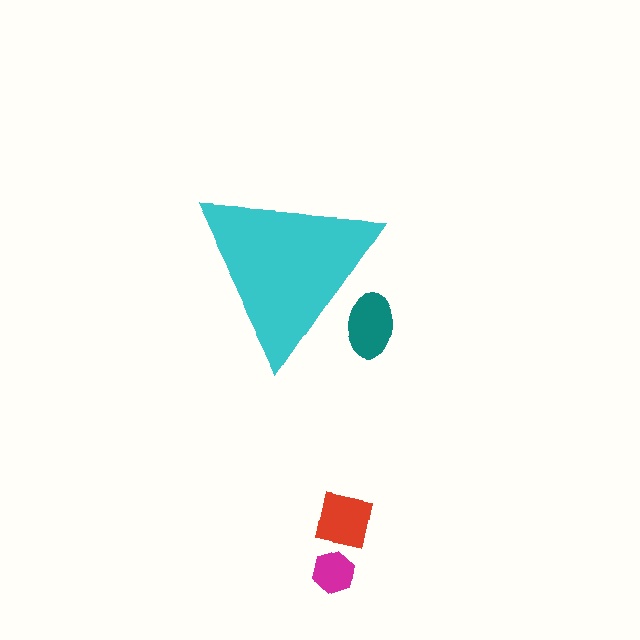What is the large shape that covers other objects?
A cyan triangle.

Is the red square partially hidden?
No, the red square is fully visible.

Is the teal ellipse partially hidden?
Yes, the teal ellipse is partially hidden behind the cyan triangle.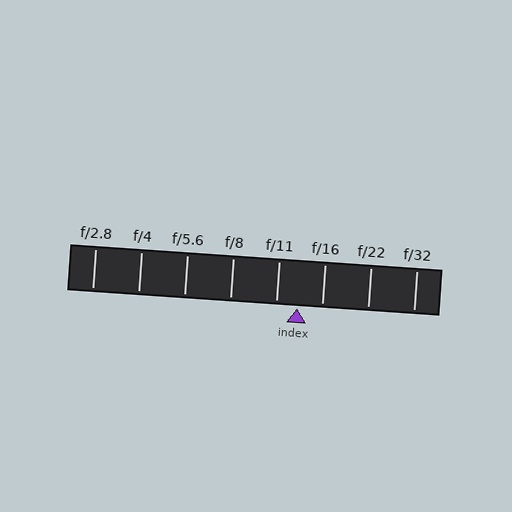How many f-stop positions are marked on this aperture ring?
There are 8 f-stop positions marked.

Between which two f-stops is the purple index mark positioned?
The index mark is between f/11 and f/16.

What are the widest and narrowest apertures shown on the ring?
The widest aperture shown is f/2.8 and the narrowest is f/32.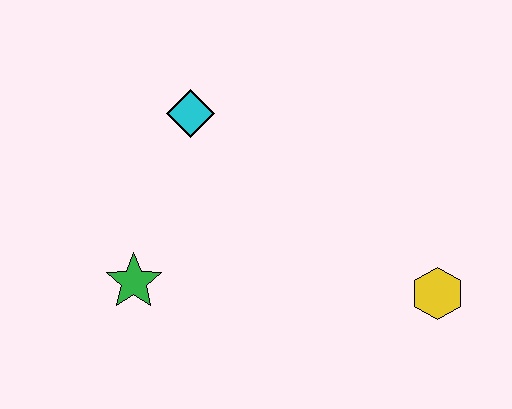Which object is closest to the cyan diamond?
The green star is closest to the cyan diamond.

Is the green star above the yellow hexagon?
Yes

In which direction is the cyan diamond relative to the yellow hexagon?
The cyan diamond is to the left of the yellow hexagon.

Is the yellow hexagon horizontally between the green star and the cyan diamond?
No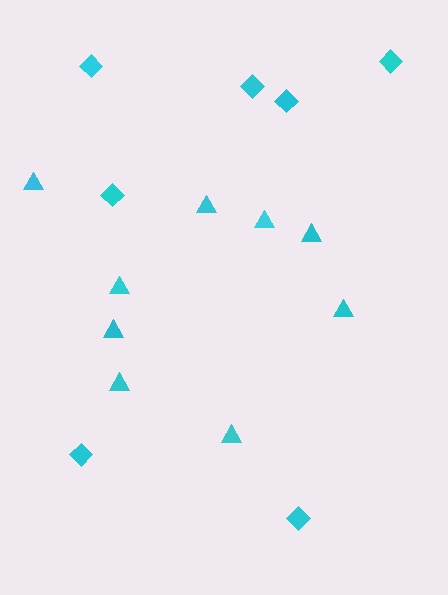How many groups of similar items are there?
There are 2 groups: one group of triangles (9) and one group of diamonds (7).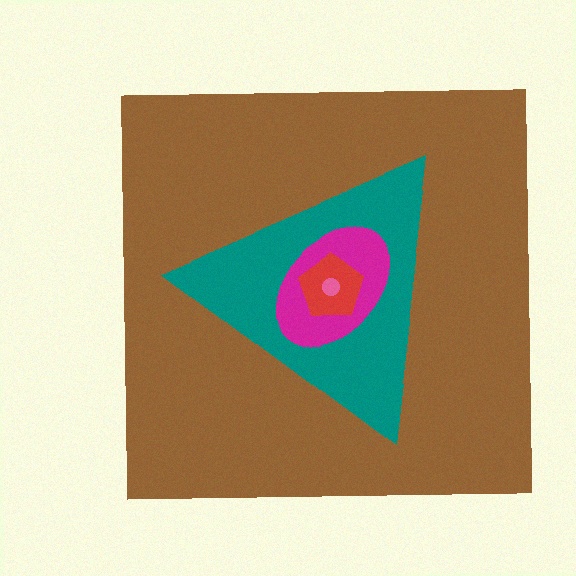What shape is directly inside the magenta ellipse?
The red pentagon.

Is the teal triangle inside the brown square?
Yes.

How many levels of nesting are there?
5.